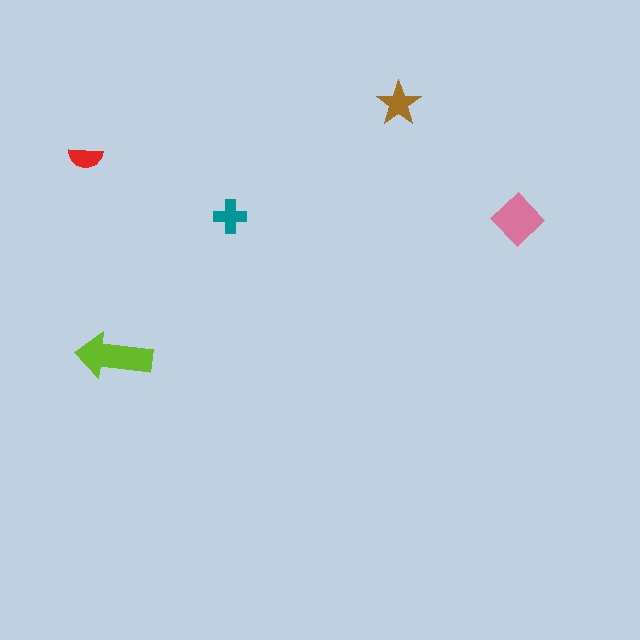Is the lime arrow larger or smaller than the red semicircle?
Larger.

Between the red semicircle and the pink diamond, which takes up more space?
The pink diamond.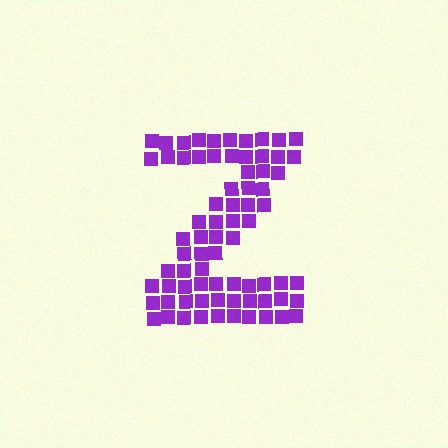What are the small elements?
The small elements are squares.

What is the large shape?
The large shape is the letter Z.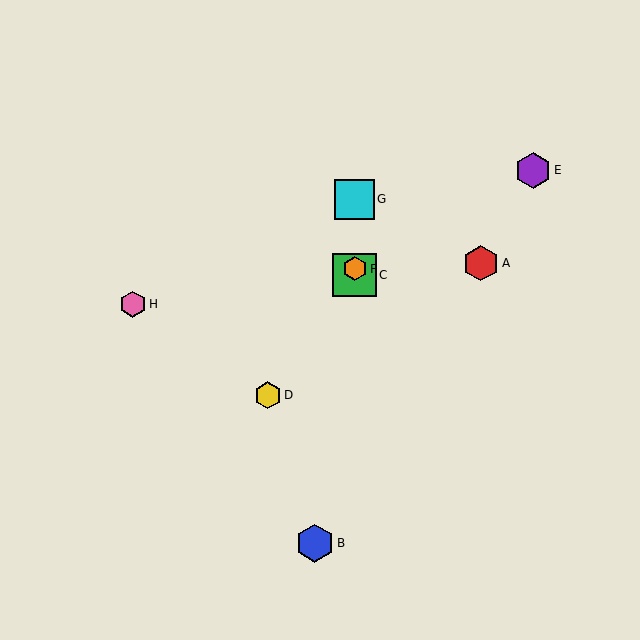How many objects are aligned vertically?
3 objects (C, F, G) are aligned vertically.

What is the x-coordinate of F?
Object F is at x≈355.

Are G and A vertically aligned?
No, G is at x≈355 and A is at x≈481.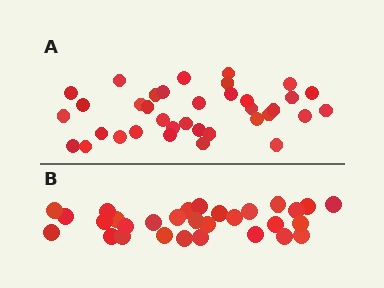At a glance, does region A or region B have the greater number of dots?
Region A (the top region) has more dots.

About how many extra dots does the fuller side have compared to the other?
Region A has about 6 more dots than region B.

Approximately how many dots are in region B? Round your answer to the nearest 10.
About 30 dots.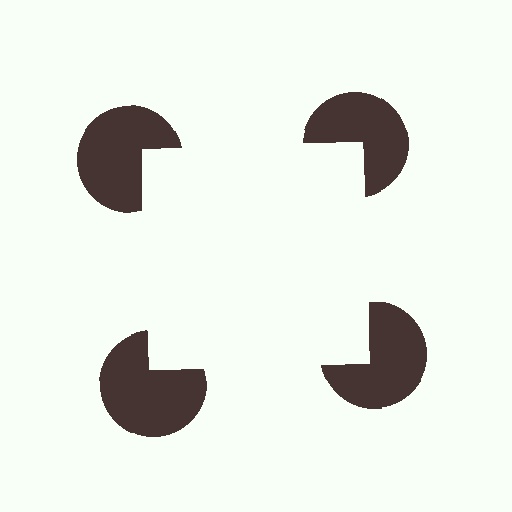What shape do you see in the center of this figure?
An illusory square — its edges are inferred from the aligned wedge cuts in the pac-man discs, not physically drawn.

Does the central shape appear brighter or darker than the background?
It typically appears slightly brighter than the background, even though no actual brightness change is drawn.